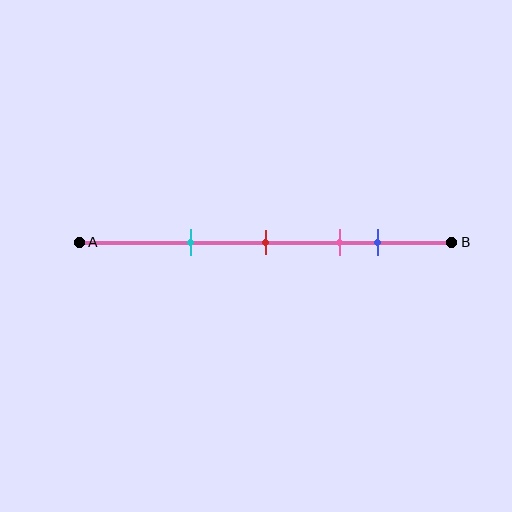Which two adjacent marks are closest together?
The pink and blue marks are the closest adjacent pair.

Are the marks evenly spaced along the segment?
No, the marks are not evenly spaced.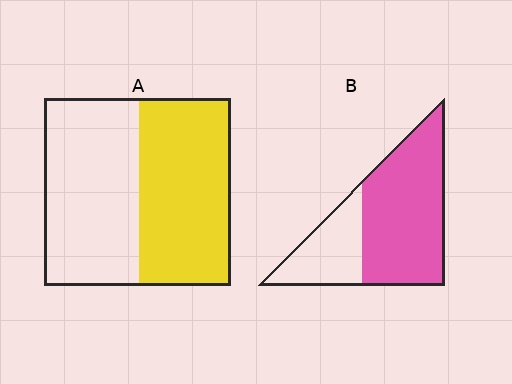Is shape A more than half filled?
Roughly half.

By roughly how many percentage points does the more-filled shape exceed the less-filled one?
By roughly 20 percentage points (B over A).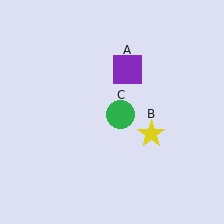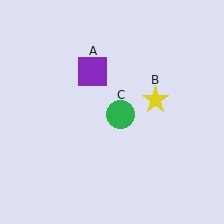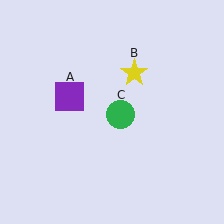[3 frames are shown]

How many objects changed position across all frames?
2 objects changed position: purple square (object A), yellow star (object B).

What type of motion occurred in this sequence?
The purple square (object A), yellow star (object B) rotated counterclockwise around the center of the scene.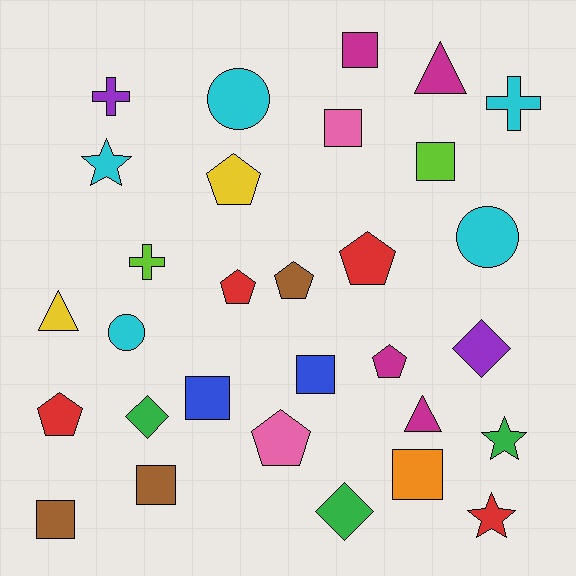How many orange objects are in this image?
There is 1 orange object.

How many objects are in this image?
There are 30 objects.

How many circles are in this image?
There are 3 circles.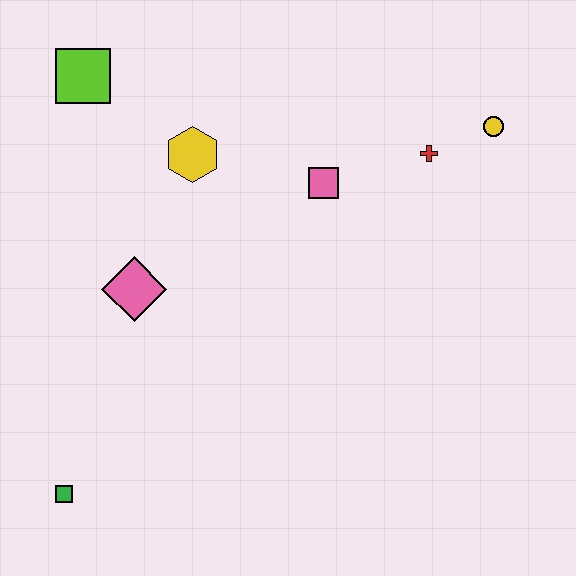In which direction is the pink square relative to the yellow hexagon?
The pink square is to the right of the yellow hexagon.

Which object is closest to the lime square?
The yellow hexagon is closest to the lime square.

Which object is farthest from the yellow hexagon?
The green square is farthest from the yellow hexagon.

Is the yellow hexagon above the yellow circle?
No